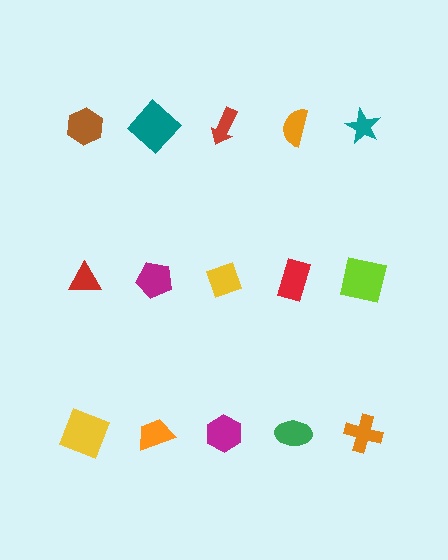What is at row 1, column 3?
A red arrow.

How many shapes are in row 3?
5 shapes.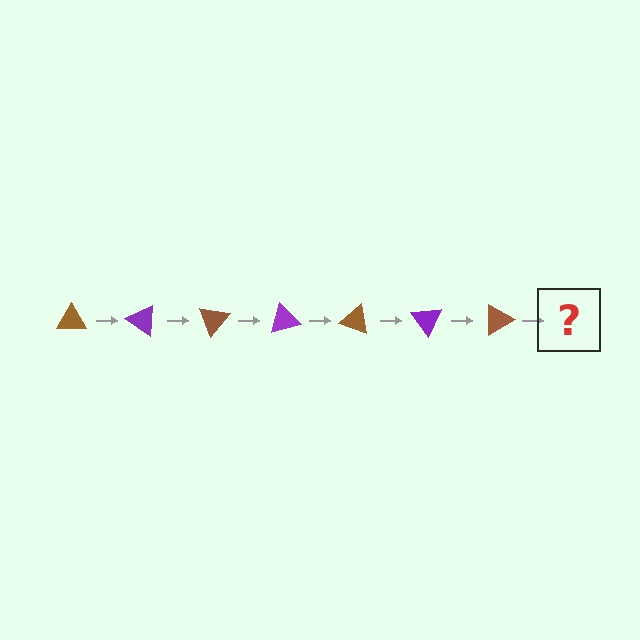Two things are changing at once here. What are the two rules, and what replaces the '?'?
The two rules are that it rotates 35 degrees each step and the color cycles through brown and purple. The '?' should be a purple triangle, rotated 245 degrees from the start.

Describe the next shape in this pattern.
It should be a purple triangle, rotated 245 degrees from the start.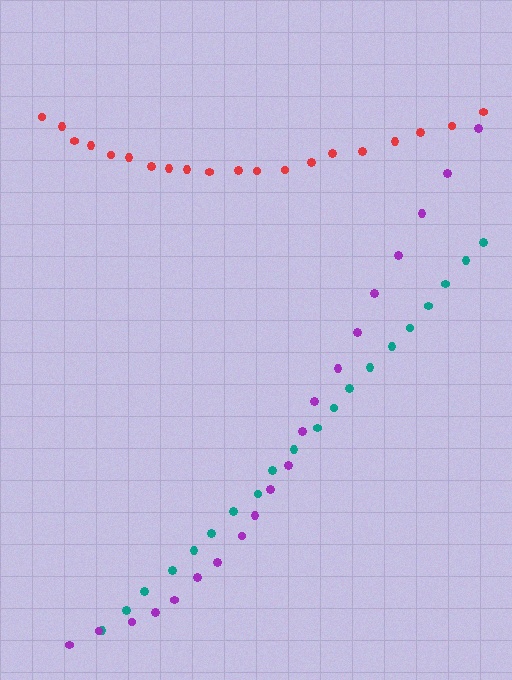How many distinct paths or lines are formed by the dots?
There are 3 distinct paths.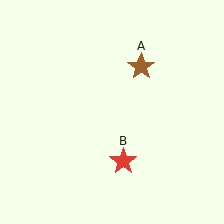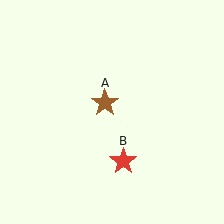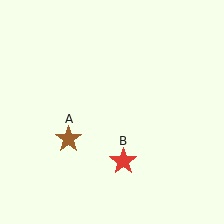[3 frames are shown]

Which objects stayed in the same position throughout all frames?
Red star (object B) remained stationary.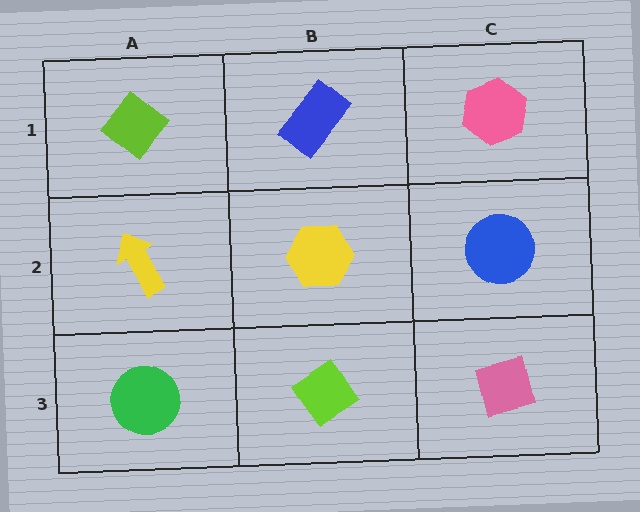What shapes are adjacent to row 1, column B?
A yellow hexagon (row 2, column B), a lime diamond (row 1, column A), a pink hexagon (row 1, column C).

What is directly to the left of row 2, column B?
A yellow arrow.